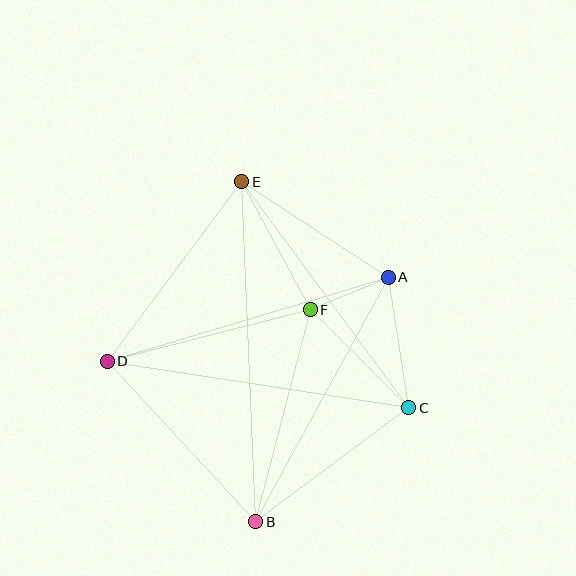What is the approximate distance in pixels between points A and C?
The distance between A and C is approximately 132 pixels.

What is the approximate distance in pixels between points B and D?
The distance between B and D is approximately 219 pixels.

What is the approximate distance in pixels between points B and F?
The distance between B and F is approximately 219 pixels.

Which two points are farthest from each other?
Points B and E are farthest from each other.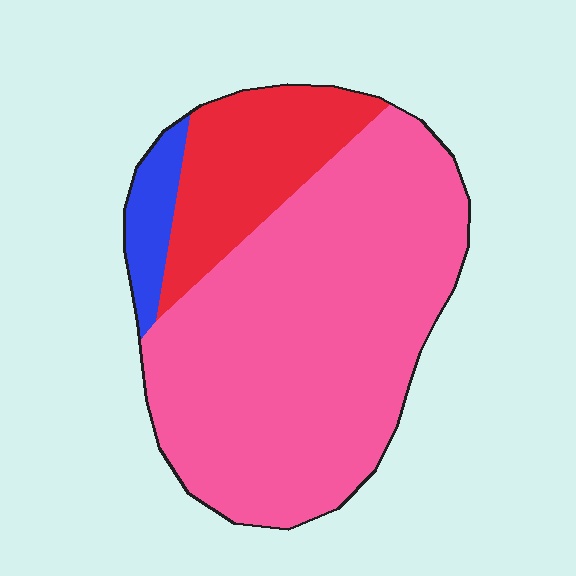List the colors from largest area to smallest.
From largest to smallest: pink, red, blue.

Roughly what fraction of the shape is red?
Red covers 20% of the shape.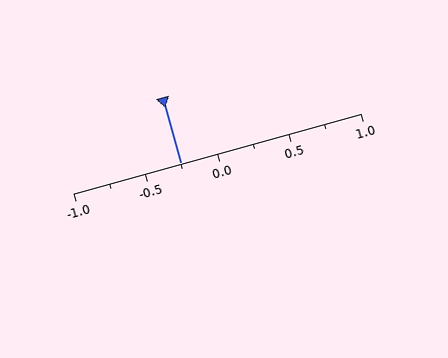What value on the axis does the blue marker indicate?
The marker indicates approximately -0.25.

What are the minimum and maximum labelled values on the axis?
The axis runs from -1.0 to 1.0.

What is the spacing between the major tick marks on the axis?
The major ticks are spaced 0.5 apart.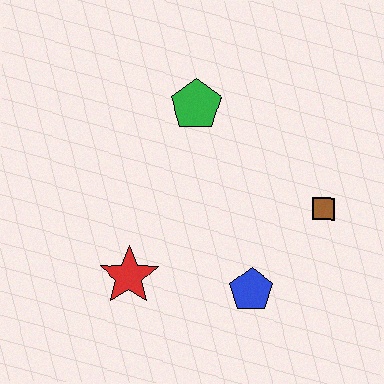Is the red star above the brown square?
No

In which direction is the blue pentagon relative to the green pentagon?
The blue pentagon is below the green pentagon.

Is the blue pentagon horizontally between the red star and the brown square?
Yes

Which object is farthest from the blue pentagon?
The green pentagon is farthest from the blue pentagon.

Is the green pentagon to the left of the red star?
No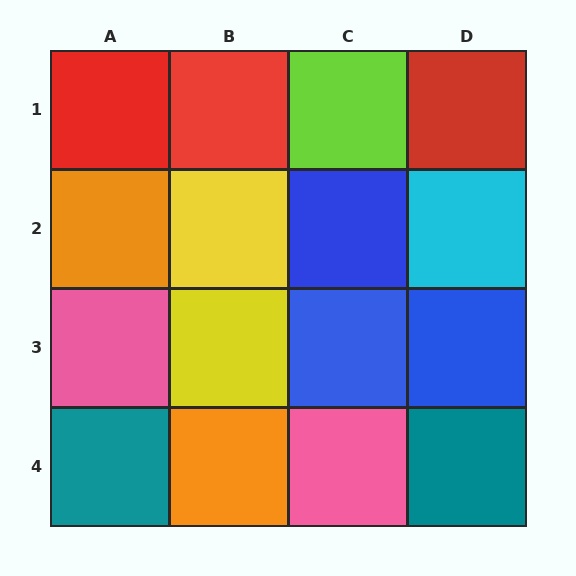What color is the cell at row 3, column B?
Yellow.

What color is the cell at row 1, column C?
Lime.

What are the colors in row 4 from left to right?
Teal, orange, pink, teal.